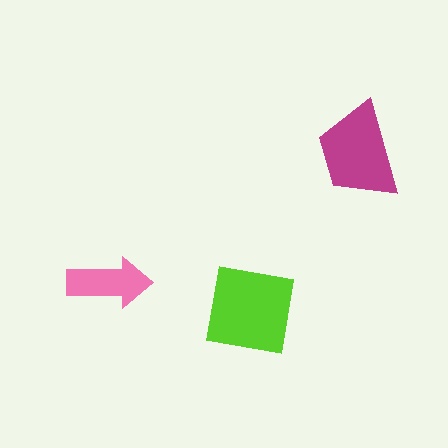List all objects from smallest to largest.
The pink arrow, the magenta trapezoid, the lime square.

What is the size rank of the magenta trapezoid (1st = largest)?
2nd.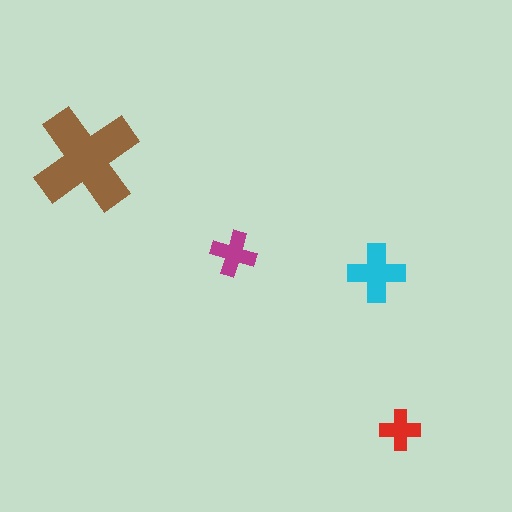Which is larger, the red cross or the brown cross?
The brown one.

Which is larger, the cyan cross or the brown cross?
The brown one.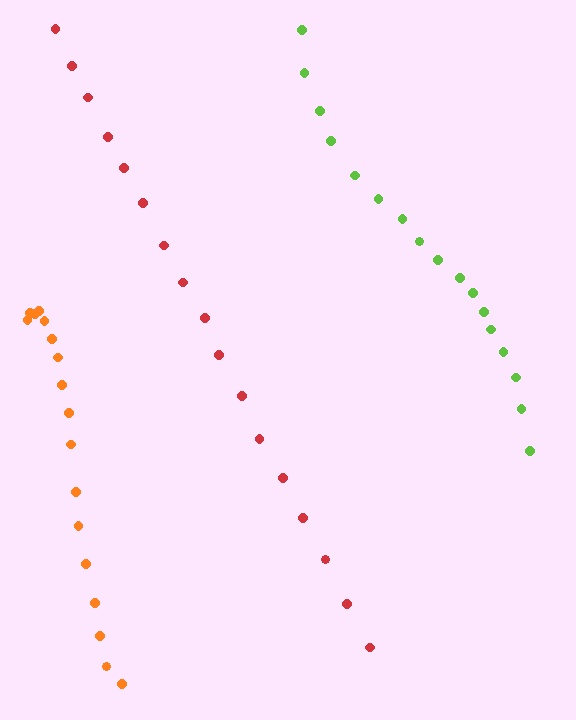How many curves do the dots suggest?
There are 3 distinct paths.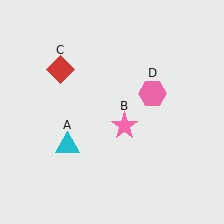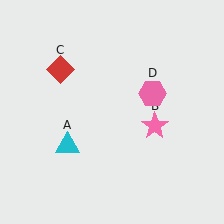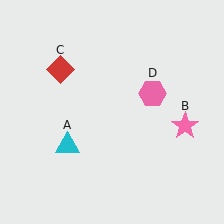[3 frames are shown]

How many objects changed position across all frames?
1 object changed position: pink star (object B).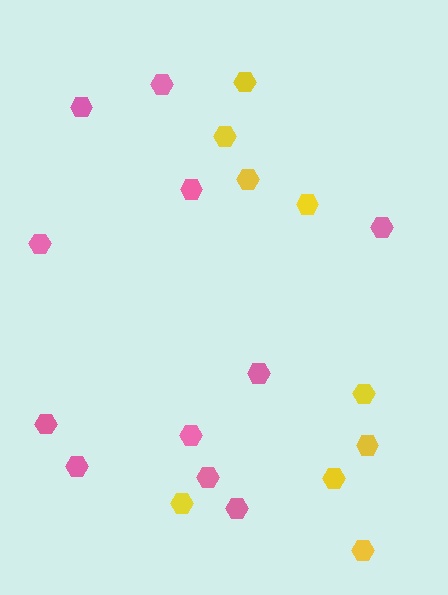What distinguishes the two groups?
There are 2 groups: one group of pink hexagons (11) and one group of yellow hexagons (9).